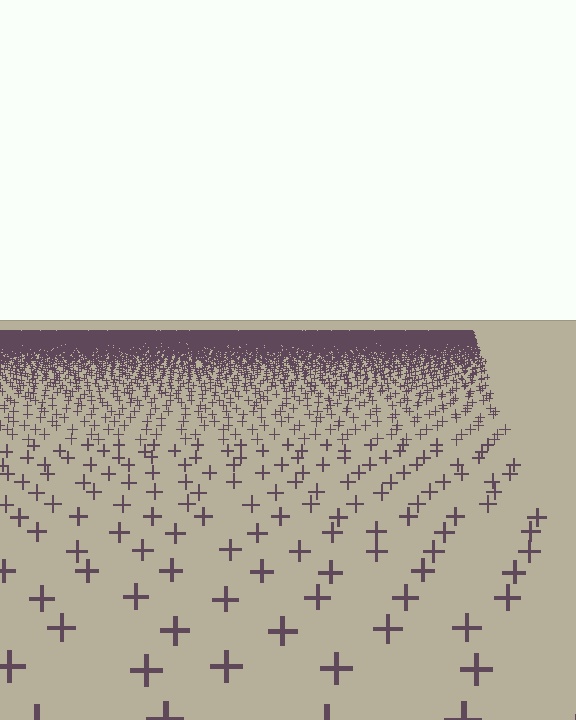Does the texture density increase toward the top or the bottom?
Density increases toward the top.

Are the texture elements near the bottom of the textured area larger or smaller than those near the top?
Larger. Near the bottom, elements are closer to the viewer and appear at a bigger on-screen size.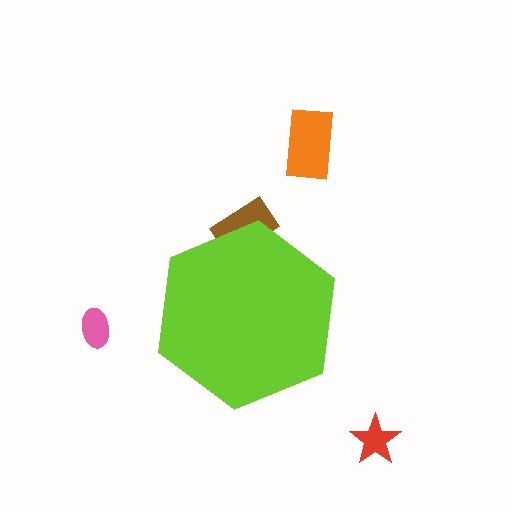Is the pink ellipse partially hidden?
No, the pink ellipse is fully visible.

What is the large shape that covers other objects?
A lime hexagon.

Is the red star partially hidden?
No, the red star is fully visible.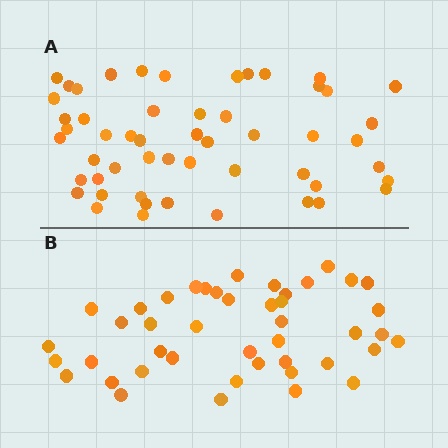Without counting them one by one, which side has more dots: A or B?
Region A (the top region) has more dots.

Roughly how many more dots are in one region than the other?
Region A has roughly 8 or so more dots than region B.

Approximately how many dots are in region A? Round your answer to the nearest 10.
About 50 dots. (The exact count is 53, which rounds to 50.)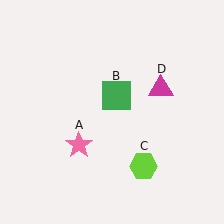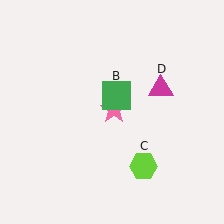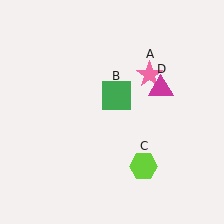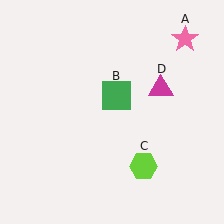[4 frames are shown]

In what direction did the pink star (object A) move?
The pink star (object A) moved up and to the right.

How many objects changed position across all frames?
1 object changed position: pink star (object A).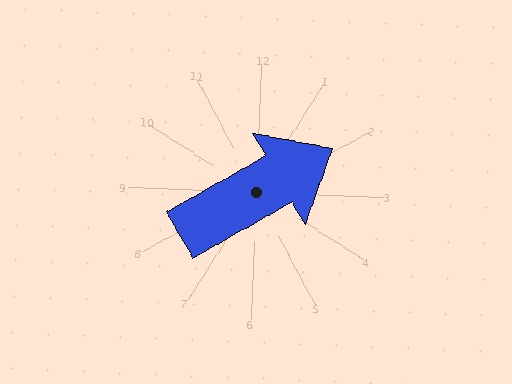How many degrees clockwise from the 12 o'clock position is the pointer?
Approximately 58 degrees.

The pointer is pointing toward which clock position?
Roughly 2 o'clock.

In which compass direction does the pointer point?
Northeast.